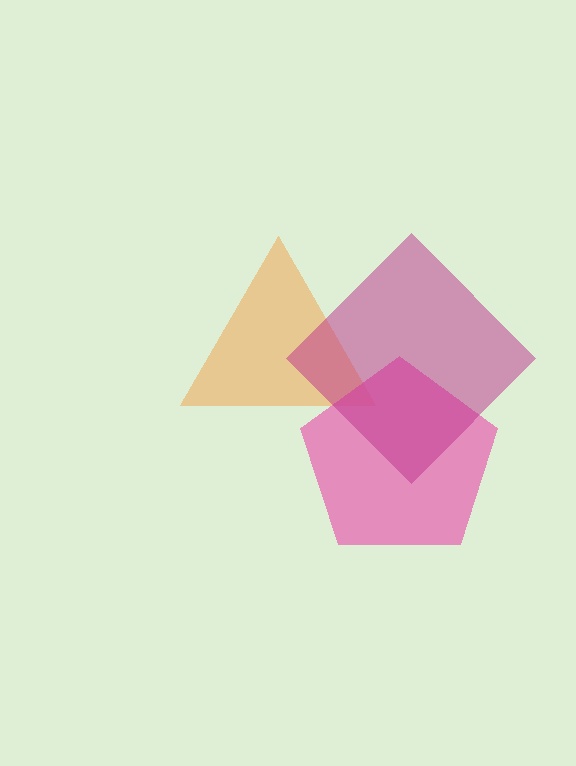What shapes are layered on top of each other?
The layered shapes are: an orange triangle, a pink pentagon, a magenta diamond.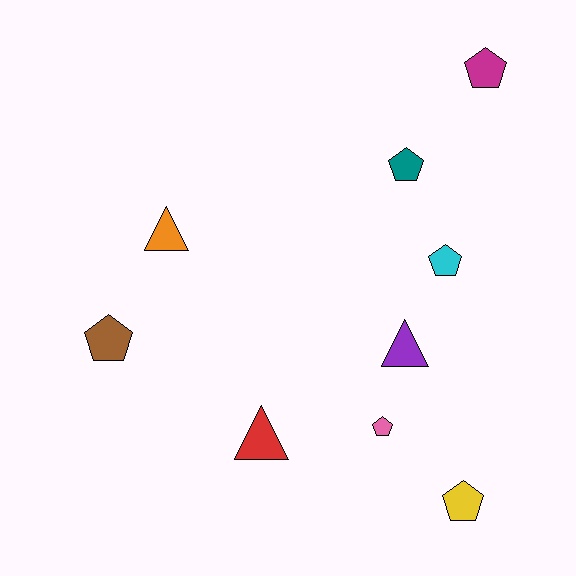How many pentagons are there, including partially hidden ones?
There are 6 pentagons.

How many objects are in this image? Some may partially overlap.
There are 9 objects.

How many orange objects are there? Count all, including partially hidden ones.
There is 1 orange object.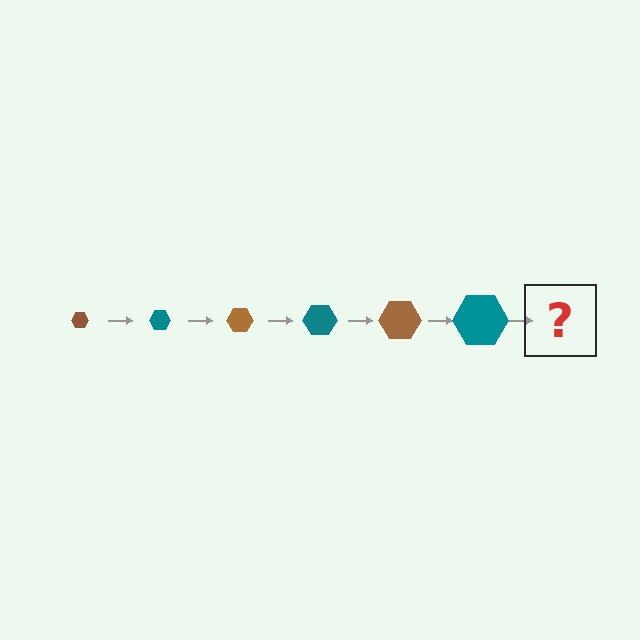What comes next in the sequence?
The next element should be a brown hexagon, larger than the previous one.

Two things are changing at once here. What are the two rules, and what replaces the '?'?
The two rules are that the hexagon grows larger each step and the color cycles through brown and teal. The '?' should be a brown hexagon, larger than the previous one.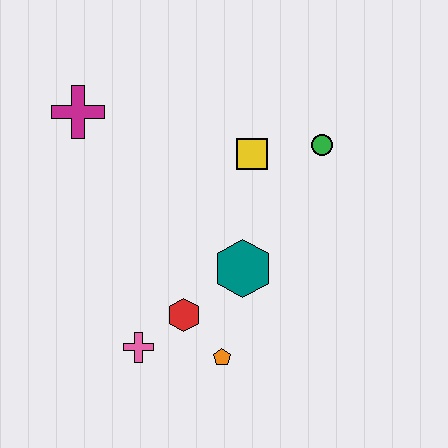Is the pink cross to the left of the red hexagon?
Yes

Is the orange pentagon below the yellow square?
Yes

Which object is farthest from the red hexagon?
The magenta cross is farthest from the red hexagon.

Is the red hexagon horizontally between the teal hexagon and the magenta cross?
Yes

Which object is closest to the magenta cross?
The yellow square is closest to the magenta cross.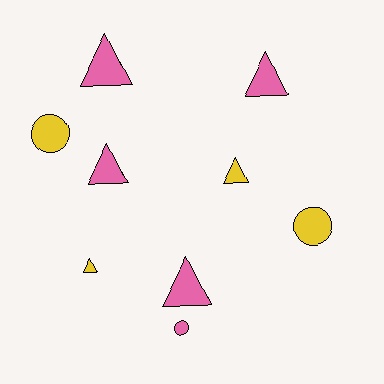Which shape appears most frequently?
Triangle, with 6 objects.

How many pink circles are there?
There is 1 pink circle.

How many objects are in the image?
There are 9 objects.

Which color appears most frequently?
Pink, with 5 objects.